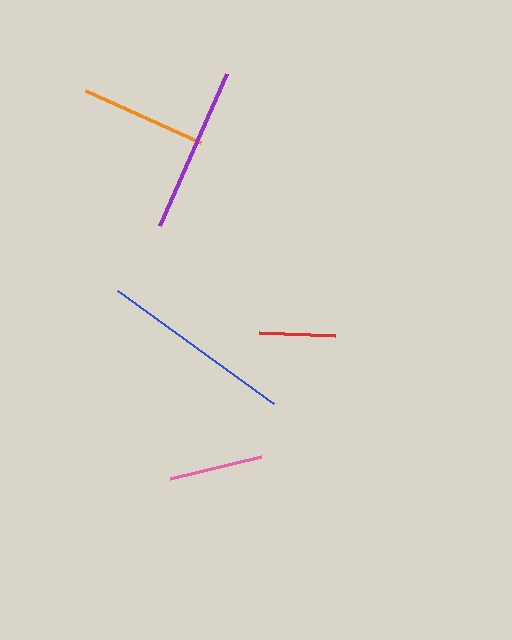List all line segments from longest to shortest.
From longest to shortest: blue, purple, orange, pink, red.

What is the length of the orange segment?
The orange segment is approximately 127 pixels long.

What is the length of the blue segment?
The blue segment is approximately 193 pixels long.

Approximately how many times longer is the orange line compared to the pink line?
The orange line is approximately 1.4 times the length of the pink line.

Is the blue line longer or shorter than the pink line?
The blue line is longer than the pink line.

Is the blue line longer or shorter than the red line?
The blue line is longer than the red line.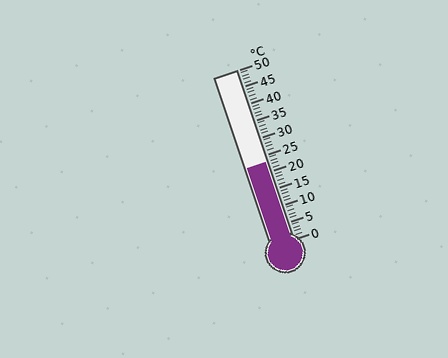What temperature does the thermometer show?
The thermometer shows approximately 23°C.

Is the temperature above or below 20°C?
The temperature is above 20°C.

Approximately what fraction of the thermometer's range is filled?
The thermometer is filled to approximately 45% of its range.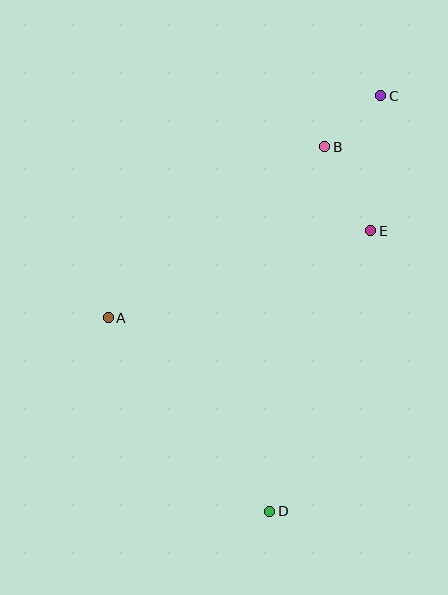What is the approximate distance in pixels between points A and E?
The distance between A and E is approximately 276 pixels.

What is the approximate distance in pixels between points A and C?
The distance between A and C is approximately 351 pixels.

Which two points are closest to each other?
Points B and C are closest to each other.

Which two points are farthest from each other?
Points C and D are farthest from each other.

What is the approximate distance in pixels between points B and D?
The distance between B and D is approximately 368 pixels.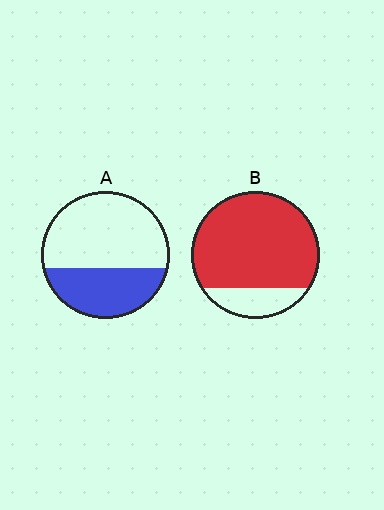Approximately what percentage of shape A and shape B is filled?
A is approximately 35% and B is approximately 80%.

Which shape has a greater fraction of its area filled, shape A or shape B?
Shape B.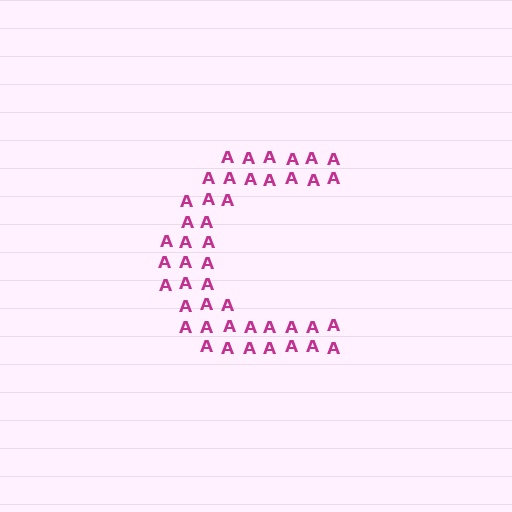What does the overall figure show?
The overall figure shows the letter C.